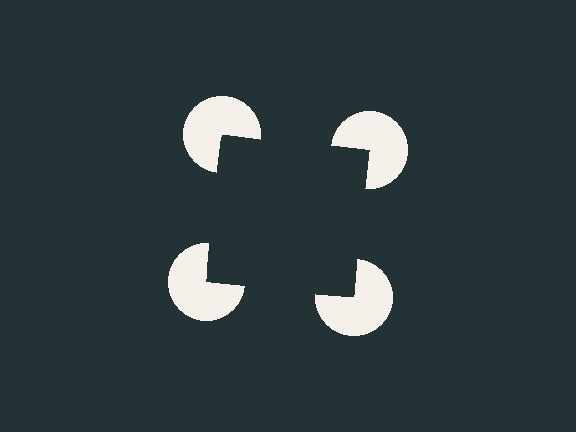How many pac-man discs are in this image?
There are 4 — one at each vertex of the illusory square.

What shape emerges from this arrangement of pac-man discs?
An illusory square — its edges are inferred from the aligned wedge cuts in the pac-man discs, not physically drawn.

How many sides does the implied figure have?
4 sides.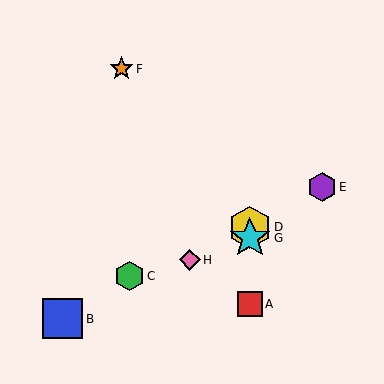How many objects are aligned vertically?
3 objects (A, D, G) are aligned vertically.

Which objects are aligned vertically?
Objects A, D, G are aligned vertically.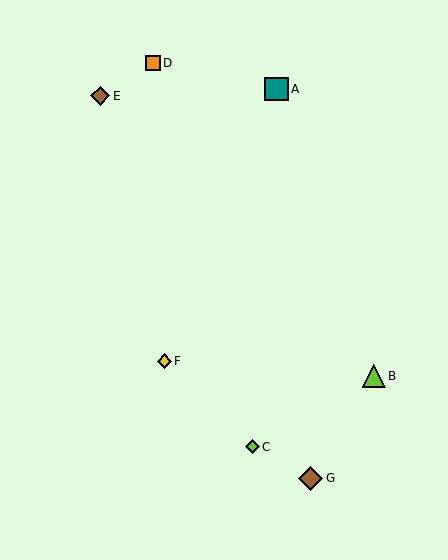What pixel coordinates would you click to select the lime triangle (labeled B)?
Click at (374, 376) to select the lime triangle B.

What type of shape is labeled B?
Shape B is a lime triangle.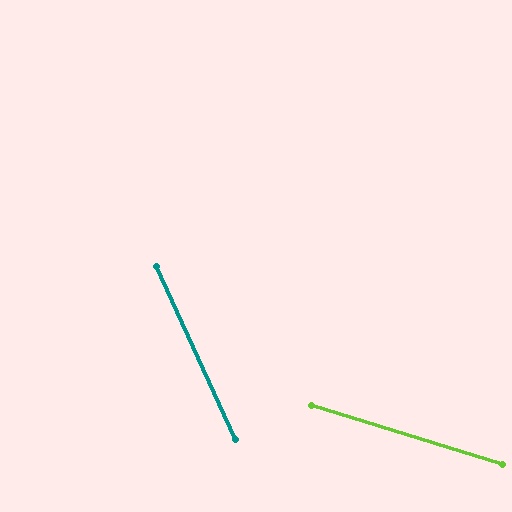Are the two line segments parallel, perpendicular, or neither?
Neither parallel nor perpendicular — they differ by about 48°.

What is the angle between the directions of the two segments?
Approximately 48 degrees.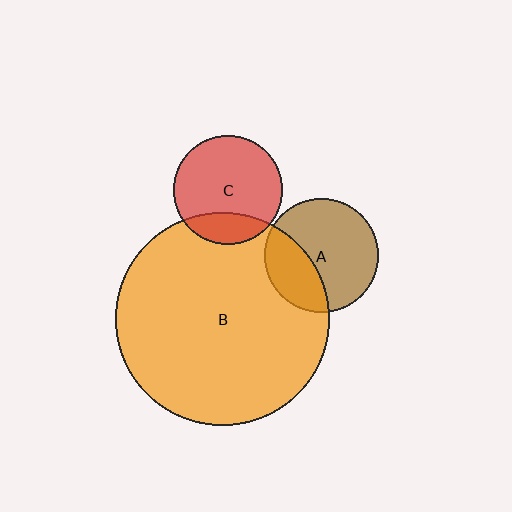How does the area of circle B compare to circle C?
Approximately 3.8 times.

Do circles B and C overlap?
Yes.